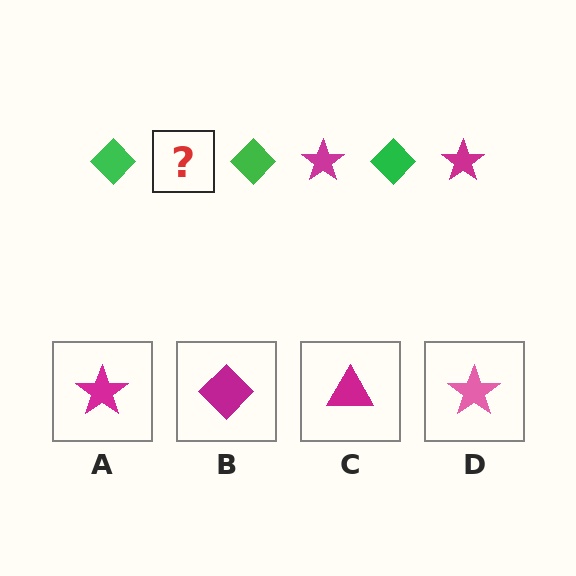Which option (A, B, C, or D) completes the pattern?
A.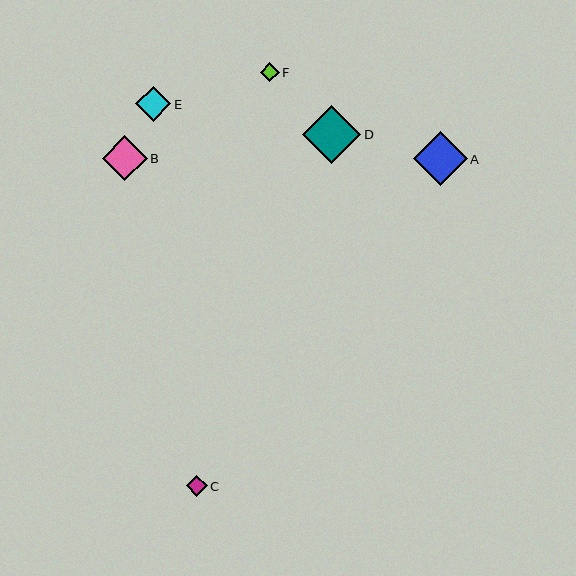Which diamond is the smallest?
Diamond F is the smallest with a size of approximately 18 pixels.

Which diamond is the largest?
Diamond D is the largest with a size of approximately 58 pixels.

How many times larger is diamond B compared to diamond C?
Diamond B is approximately 2.2 times the size of diamond C.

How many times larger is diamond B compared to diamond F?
Diamond B is approximately 2.4 times the size of diamond F.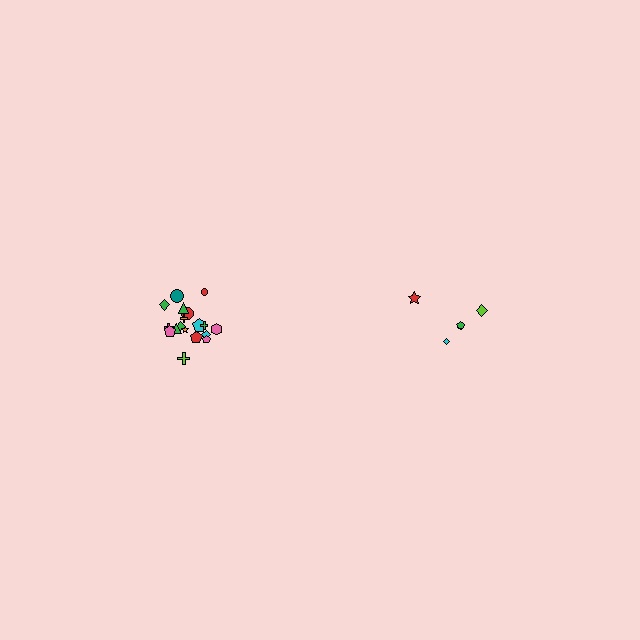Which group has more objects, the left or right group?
The left group.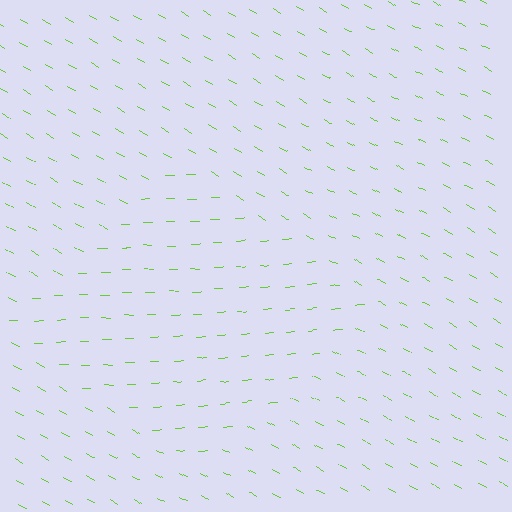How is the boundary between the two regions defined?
The boundary is defined purely by a change in line orientation (approximately 30 degrees difference). All lines are the same color and thickness.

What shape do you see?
I see a diamond.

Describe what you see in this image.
The image is filled with small lime line segments. A diamond region in the image has lines oriented differently from the surrounding lines, creating a visible texture boundary.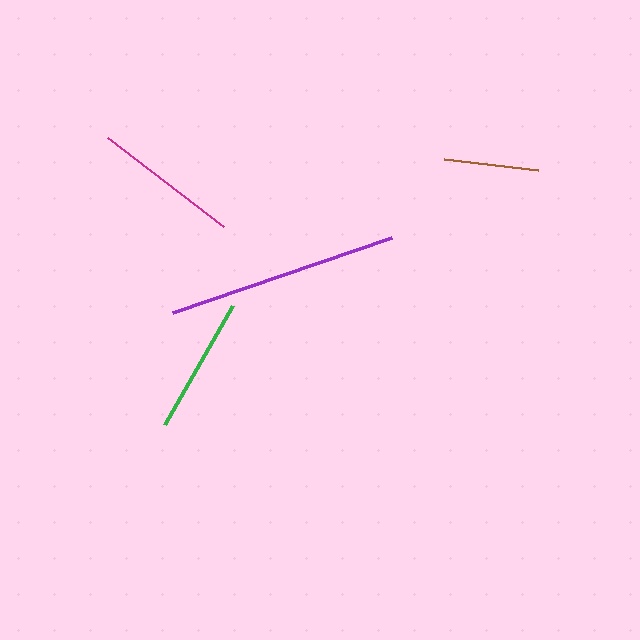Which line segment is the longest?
The purple line is the longest at approximately 231 pixels.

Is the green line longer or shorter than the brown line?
The green line is longer than the brown line.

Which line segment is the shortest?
The brown line is the shortest at approximately 94 pixels.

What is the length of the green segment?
The green segment is approximately 136 pixels long.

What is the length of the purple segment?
The purple segment is approximately 231 pixels long.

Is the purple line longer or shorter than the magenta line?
The purple line is longer than the magenta line.